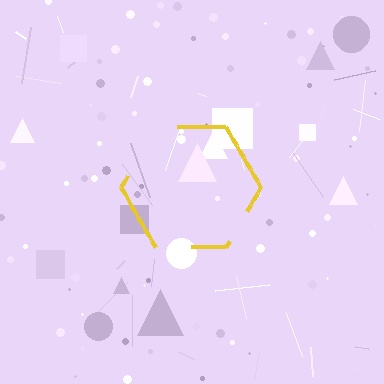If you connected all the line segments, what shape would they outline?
They would outline a hexagon.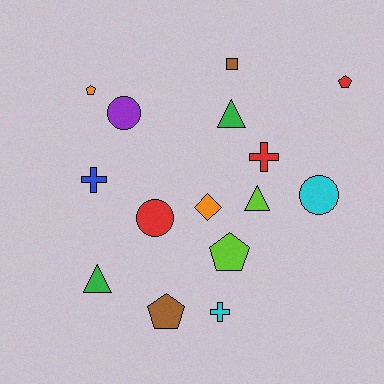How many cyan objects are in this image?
There are 2 cyan objects.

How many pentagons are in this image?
There are 4 pentagons.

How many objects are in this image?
There are 15 objects.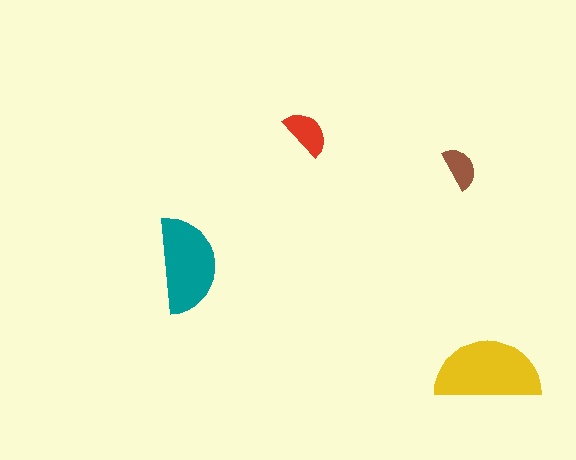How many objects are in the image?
There are 4 objects in the image.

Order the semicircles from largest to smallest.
the yellow one, the teal one, the red one, the brown one.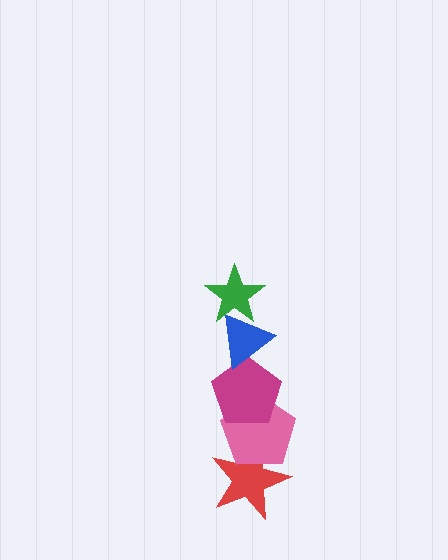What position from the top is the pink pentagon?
The pink pentagon is 4th from the top.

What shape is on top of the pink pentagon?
The magenta pentagon is on top of the pink pentagon.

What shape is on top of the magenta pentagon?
The blue triangle is on top of the magenta pentagon.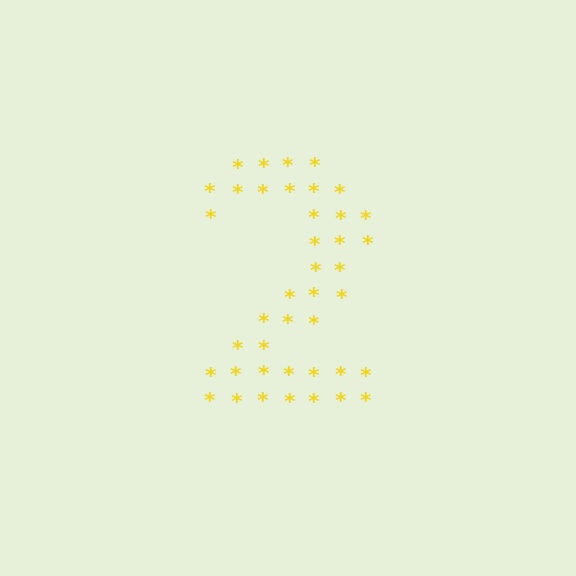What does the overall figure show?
The overall figure shows the digit 2.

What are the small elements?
The small elements are asterisks.